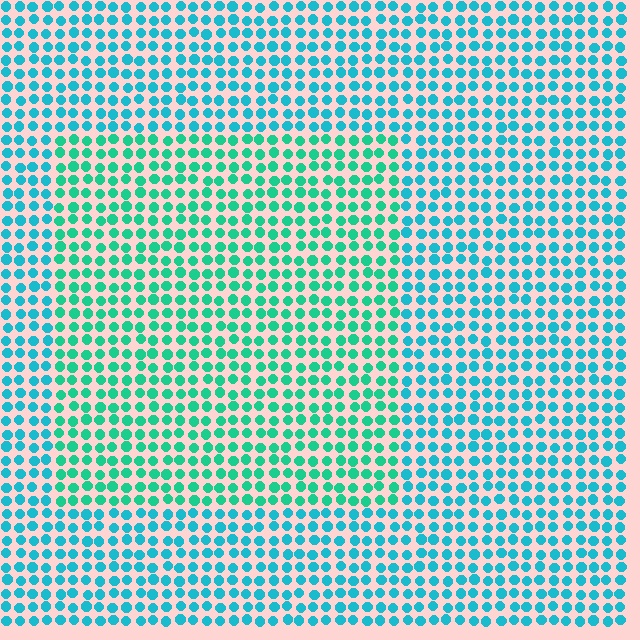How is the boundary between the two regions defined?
The boundary is defined purely by a slight shift in hue (about 28 degrees). Spacing, size, and orientation are identical on both sides.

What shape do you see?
I see a rectangle.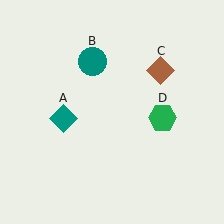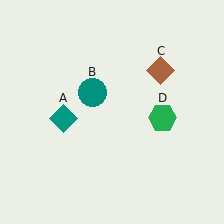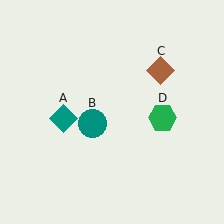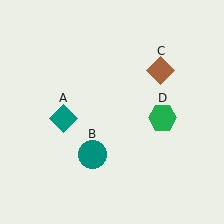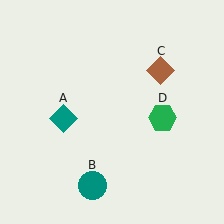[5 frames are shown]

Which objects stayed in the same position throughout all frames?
Teal diamond (object A) and brown diamond (object C) and green hexagon (object D) remained stationary.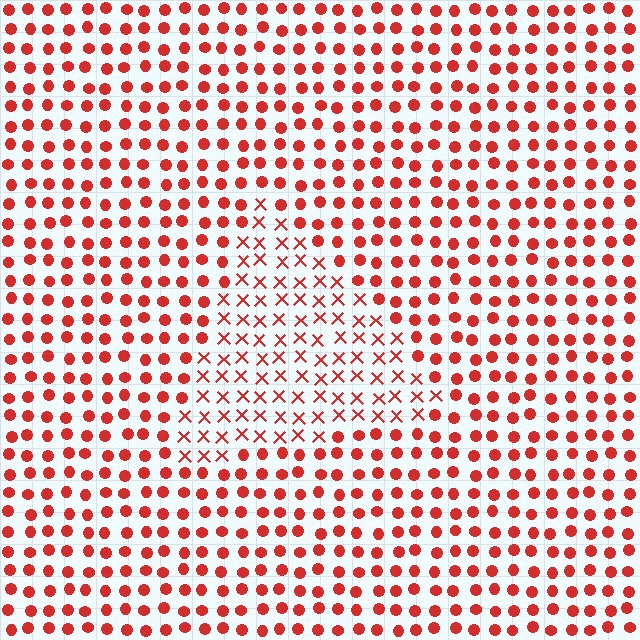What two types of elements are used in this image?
The image uses X marks inside the triangle region and circles outside it.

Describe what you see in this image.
The image is filled with small red elements arranged in a uniform grid. A triangle-shaped region contains X marks, while the surrounding area contains circles. The boundary is defined purely by the change in element shape.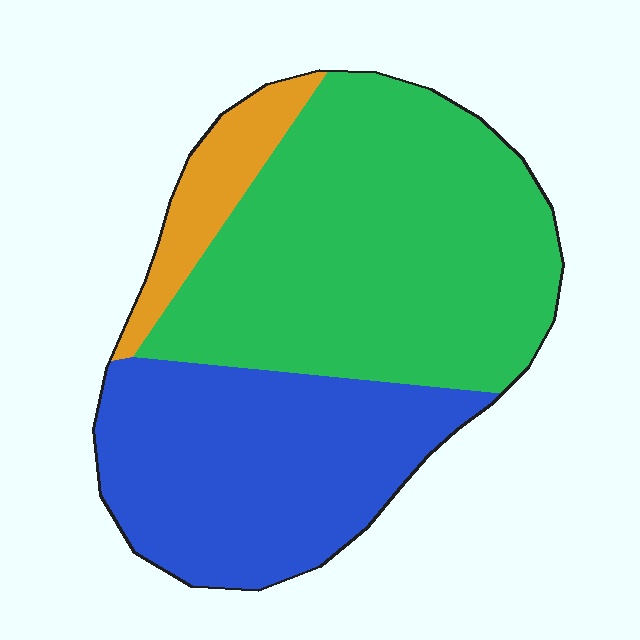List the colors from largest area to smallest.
From largest to smallest: green, blue, orange.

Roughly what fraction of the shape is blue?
Blue takes up about three eighths (3/8) of the shape.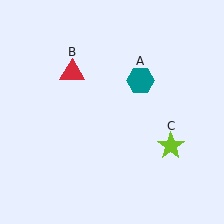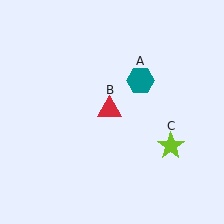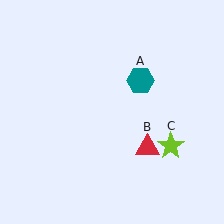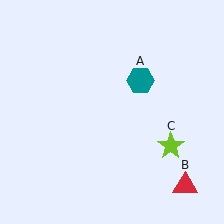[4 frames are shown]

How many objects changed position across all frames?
1 object changed position: red triangle (object B).